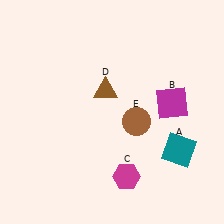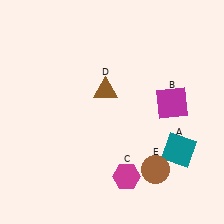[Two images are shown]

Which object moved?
The brown circle (E) moved down.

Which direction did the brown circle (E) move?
The brown circle (E) moved down.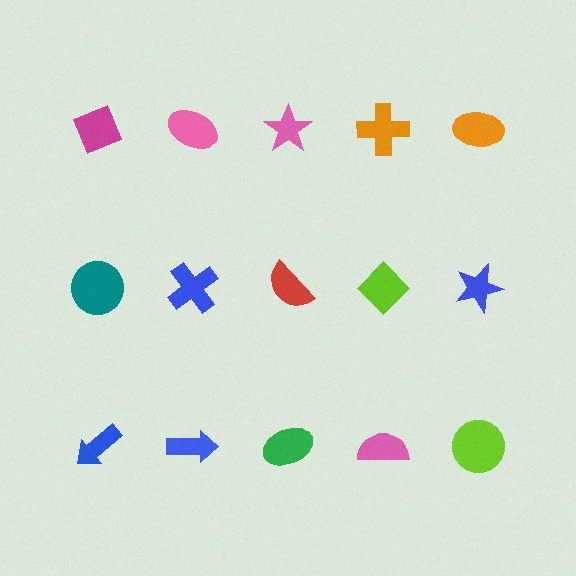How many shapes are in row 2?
5 shapes.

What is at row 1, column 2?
A pink ellipse.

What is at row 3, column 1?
A blue arrow.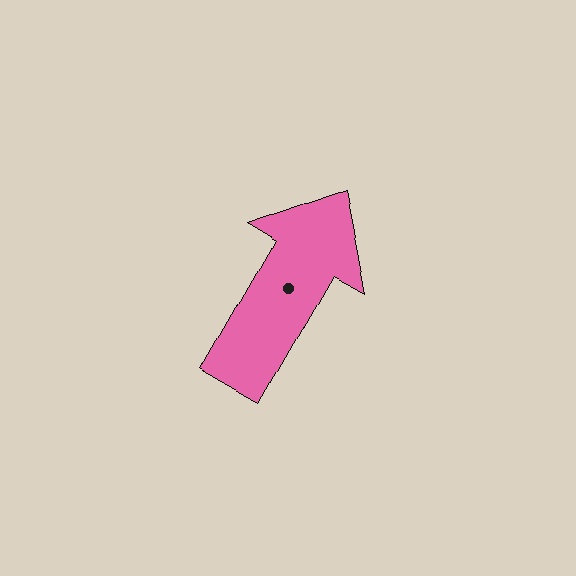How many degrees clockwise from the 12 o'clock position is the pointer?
Approximately 30 degrees.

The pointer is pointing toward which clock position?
Roughly 1 o'clock.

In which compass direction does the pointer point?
Northeast.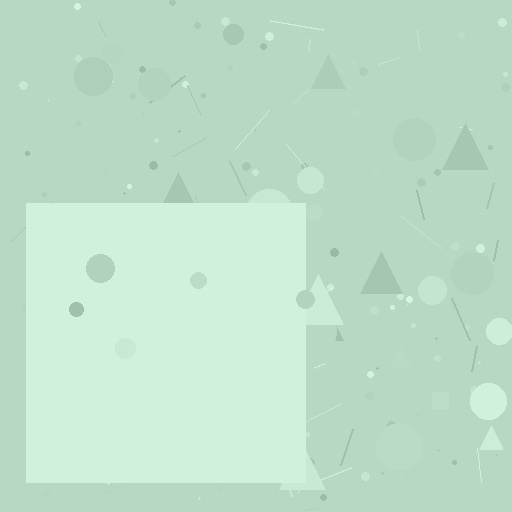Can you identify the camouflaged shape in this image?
The camouflaged shape is a square.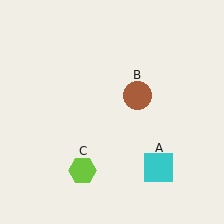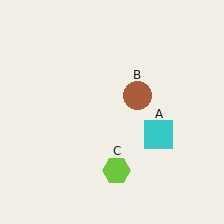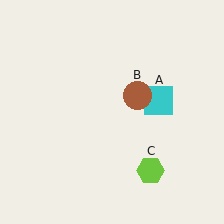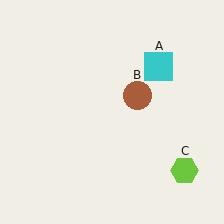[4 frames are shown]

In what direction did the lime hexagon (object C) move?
The lime hexagon (object C) moved right.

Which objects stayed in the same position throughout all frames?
Brown circle (object B) remained stationary.